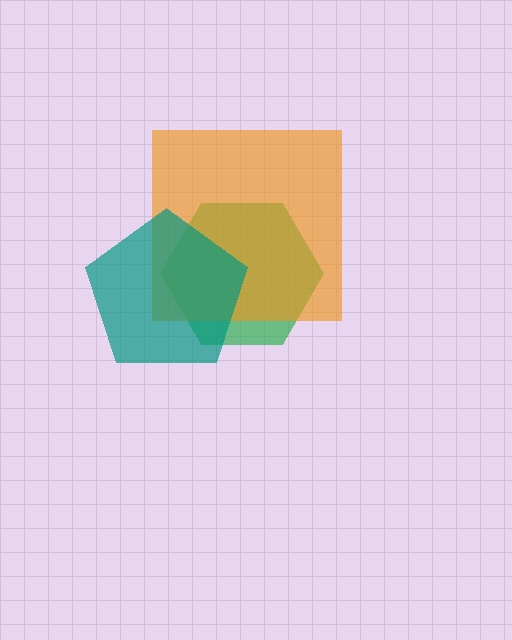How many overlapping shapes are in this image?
There are 3 overlapping shapes in the image.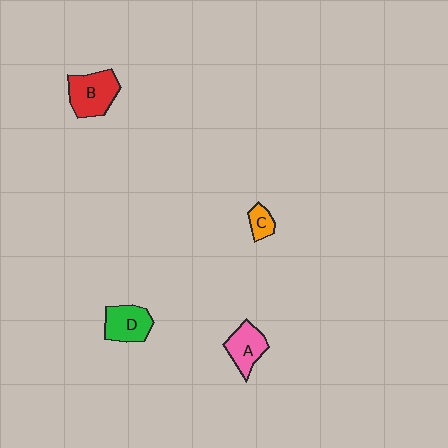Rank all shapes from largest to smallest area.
From largest to smallest: B (red), D (green), A (pink), C (orange).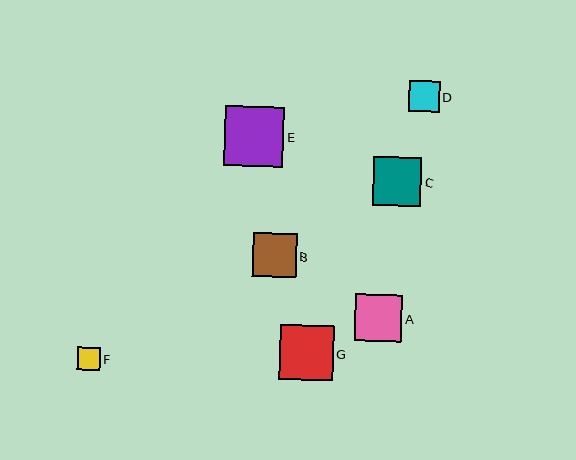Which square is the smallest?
Square F is the smallest with a size of approximately 23 pixels.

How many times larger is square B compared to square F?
Square B is approximately 1.9 times the size of square F.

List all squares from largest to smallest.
From largest to smallest: E, G, C, A, B, D, F.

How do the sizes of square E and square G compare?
Square E and square G are approximately the same size.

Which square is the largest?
Square E is the largest with a size of approximately 59 pixels.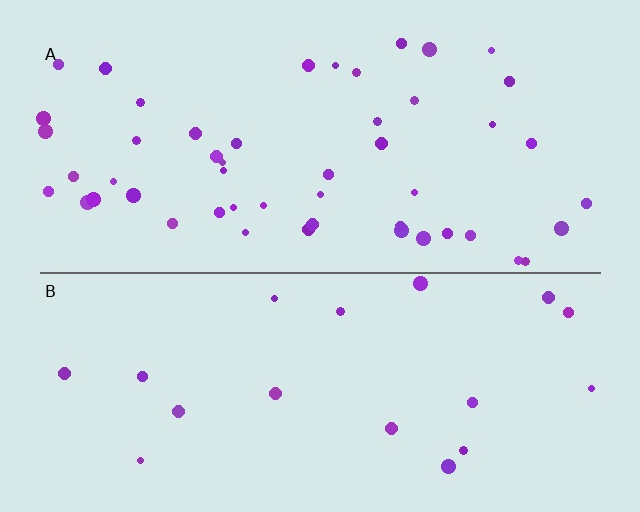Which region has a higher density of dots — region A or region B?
A (the top).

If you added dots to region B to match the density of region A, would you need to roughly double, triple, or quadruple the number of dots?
Approximately triple.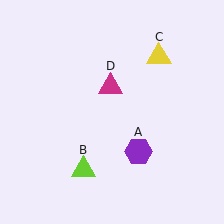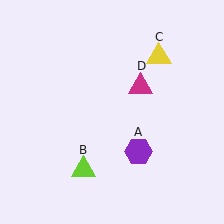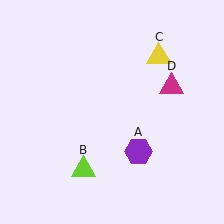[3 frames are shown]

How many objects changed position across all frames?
1 object changed position: magenta triangle (object D).